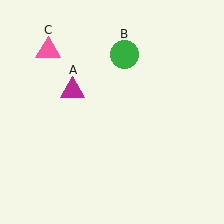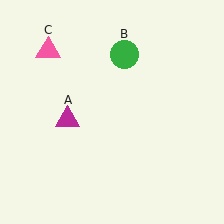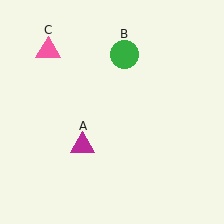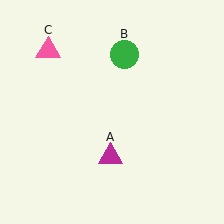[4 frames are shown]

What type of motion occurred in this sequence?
The magenta triangle (object A) rotated counterclockwise around the center of the scene.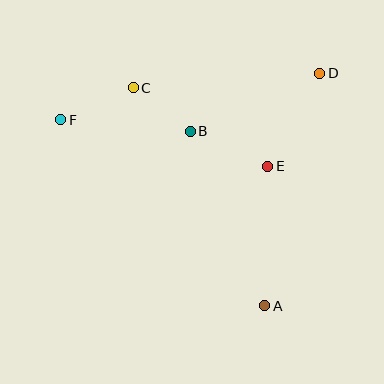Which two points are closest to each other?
Points B and C are closest to each other.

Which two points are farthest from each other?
Points A and F are farthest from each other.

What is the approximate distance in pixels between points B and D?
The distance between B and D is approximately 142 pixels.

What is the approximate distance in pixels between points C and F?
The distance between C and F is approximately 79 pixels.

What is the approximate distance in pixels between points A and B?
The distance between A and B is approximately 190 pixels.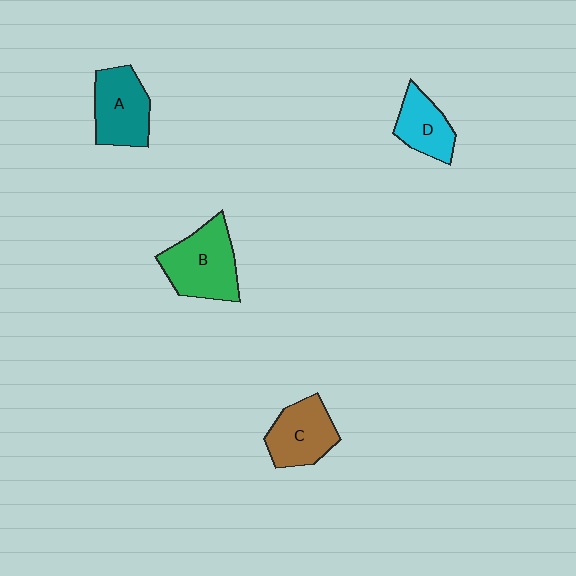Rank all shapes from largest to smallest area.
From largest to smallest: B (green), A (teal), C (brown), D (cyan).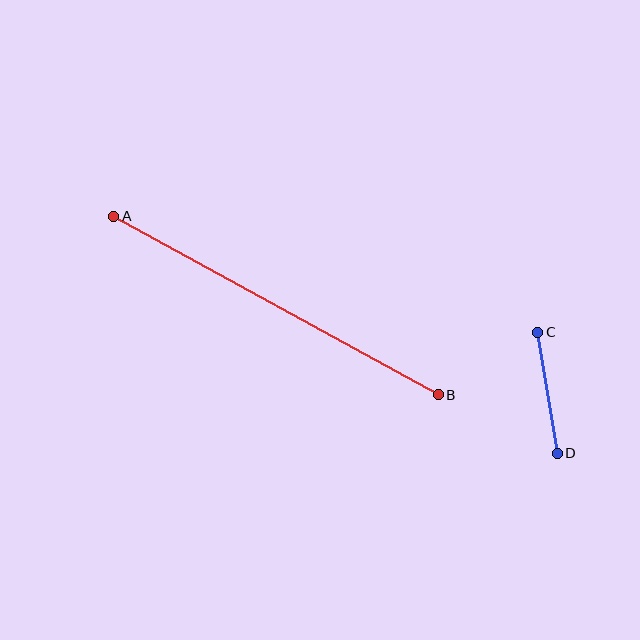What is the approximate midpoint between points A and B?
The midpoint is at approximately (276, 305) pixels.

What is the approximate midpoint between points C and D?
The midpoint is at approximately (548, 393) pixels.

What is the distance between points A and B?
The distance is approximately 370 pixels.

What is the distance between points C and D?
The distance is approximately 123 pixels.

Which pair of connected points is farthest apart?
Points A and B are farthest apart.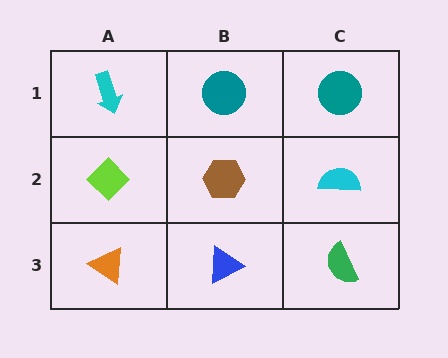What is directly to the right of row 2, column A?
A brown hexagon.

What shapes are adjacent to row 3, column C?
A cyan semicircle (row 2, column C), a blue triangle (row 3, column B).